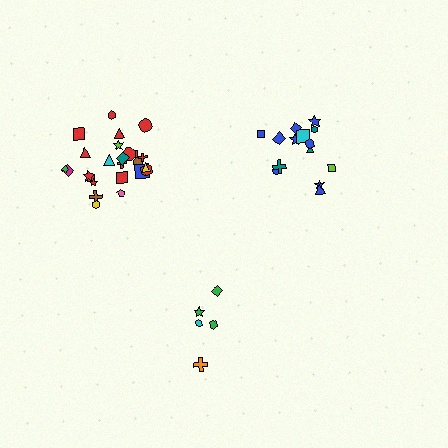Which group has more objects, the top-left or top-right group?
The top-left group.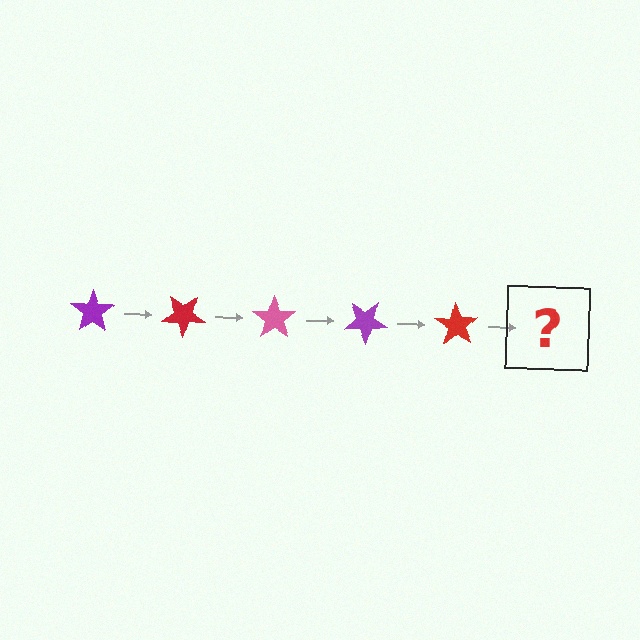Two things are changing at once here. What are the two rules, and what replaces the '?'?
The two rules are that it rotates 35 degrees each step and the color cycles through purple, red, and pink. The '?' should be a pink star, rotated 175 degrees from the start.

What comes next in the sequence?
The next element should be a pink star, rotated 175 degrees from the start.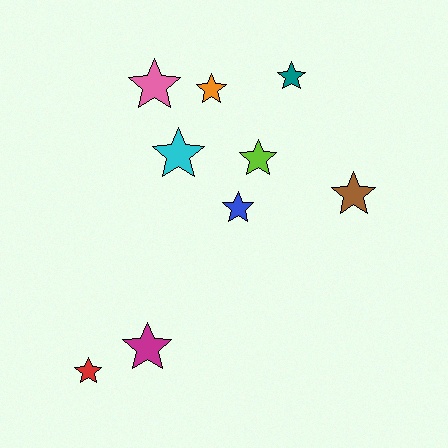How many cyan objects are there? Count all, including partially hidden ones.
There is 1 cyan object.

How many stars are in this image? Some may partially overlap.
There are 9 stars.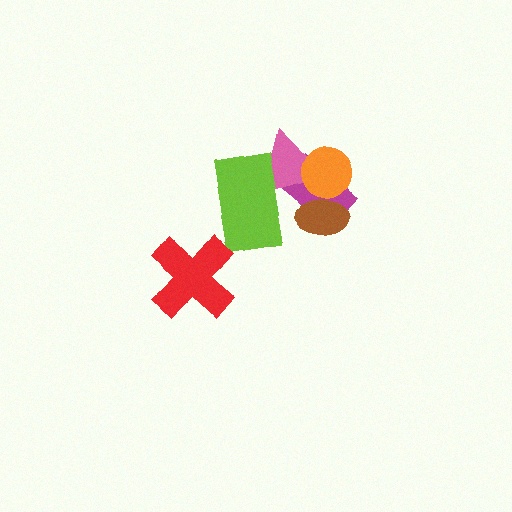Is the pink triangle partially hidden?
Yes, it is partially covered by another shape.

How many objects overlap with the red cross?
0 objects overlap with the red cross.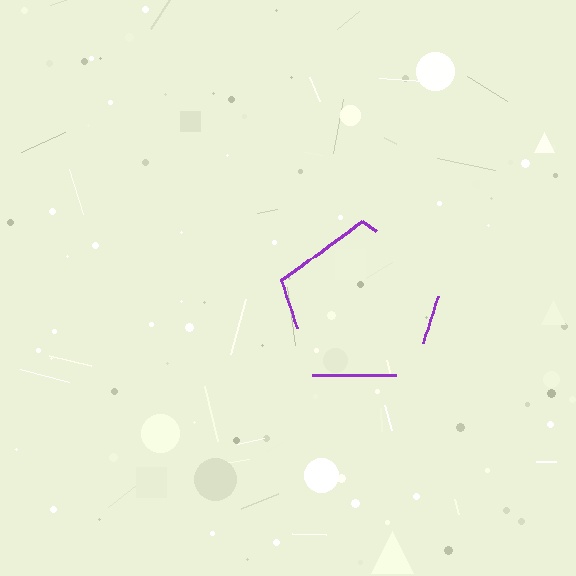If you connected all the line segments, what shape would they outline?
They would outline a pentagon.